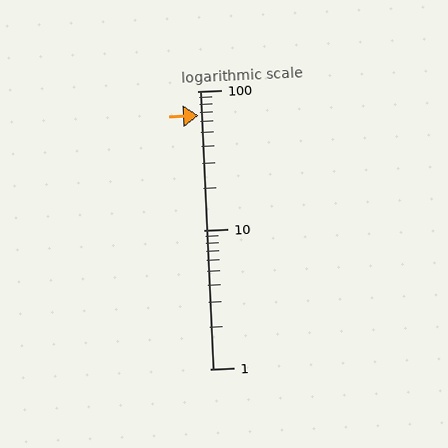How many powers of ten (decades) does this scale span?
The scale spans 2 decades, from 1 to 100.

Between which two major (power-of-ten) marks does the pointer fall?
The pointer is between 10 and 100.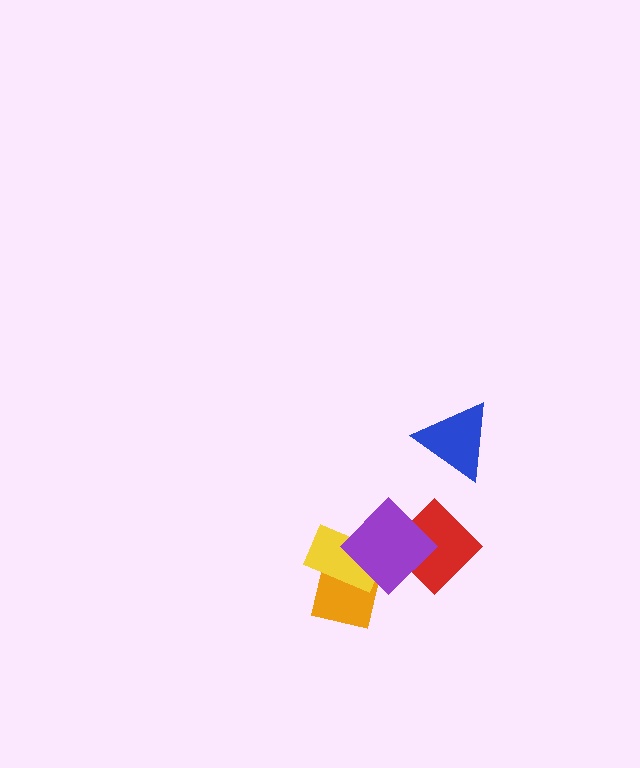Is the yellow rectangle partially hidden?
Yes, it is partially covered by another shape.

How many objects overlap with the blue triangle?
0 objects overlap with the blue triangle.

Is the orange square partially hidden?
Yes, it is partially covered by another shape.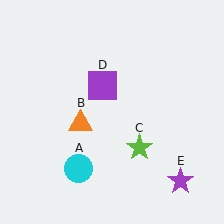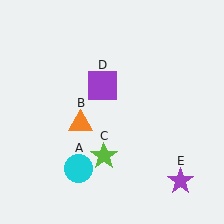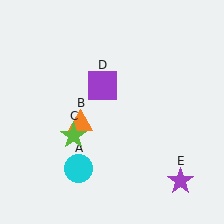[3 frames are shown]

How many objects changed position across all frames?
1 object changed position: lime star (object C).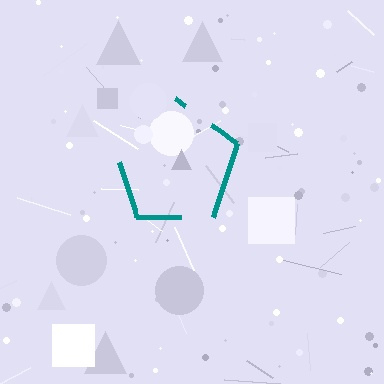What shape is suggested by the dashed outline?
The dashed outline suggests a pentagon.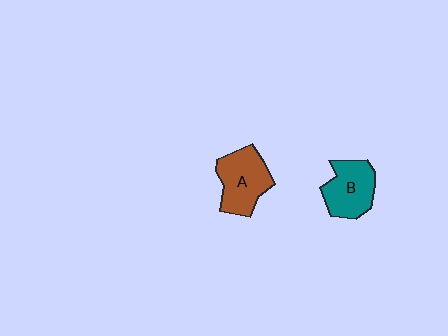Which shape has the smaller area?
Shape B (teal).